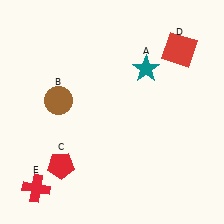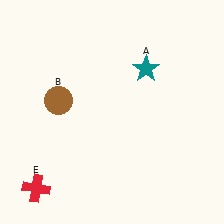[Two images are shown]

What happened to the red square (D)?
The red square (D) was removed in Image 2. It was in the top-right area of Image 1.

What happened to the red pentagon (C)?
The red pentagon (C) was removed in Image 2. It was in the bottom-left area of Image 1.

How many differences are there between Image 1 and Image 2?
There are 2 differences between the two images.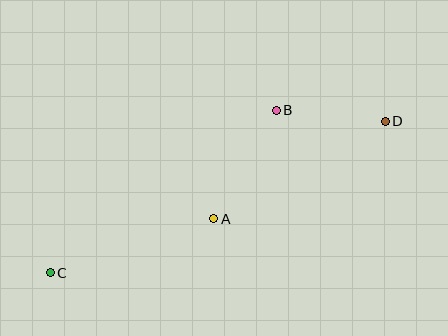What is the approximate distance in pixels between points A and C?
The distance between A and C is approximately 172 pixels.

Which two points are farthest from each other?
Points C and D are farthest from each other.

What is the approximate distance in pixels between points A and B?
The distance between A and B is approximately 125 pixels.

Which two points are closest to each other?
Points B and D are closest to each other.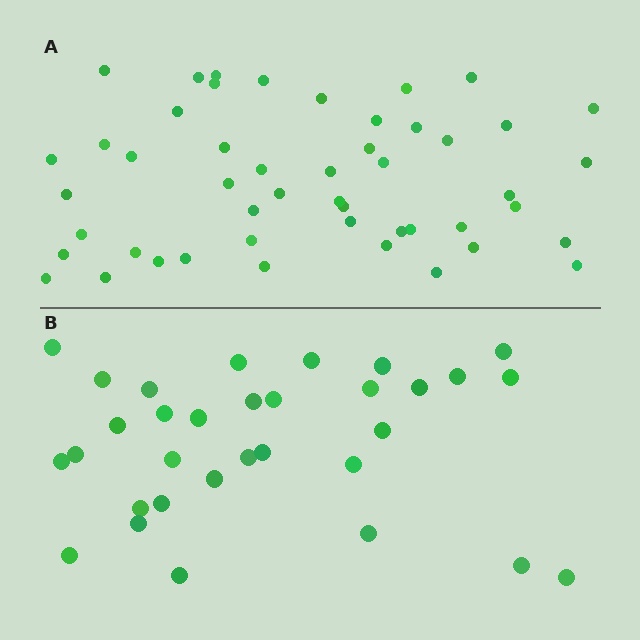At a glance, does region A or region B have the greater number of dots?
Region A (the top region) has more dots.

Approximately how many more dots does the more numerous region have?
Region A has approximately 15 more dots than region B.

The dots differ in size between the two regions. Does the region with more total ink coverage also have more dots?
No. Region B has more total ink coverage because its dots are larger, but region A actually contains more individual dots. Total area can be misleading — the number of items is what matters here.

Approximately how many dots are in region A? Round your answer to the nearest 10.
About 50 dots. (The exact count is 49, which rounds to 50.)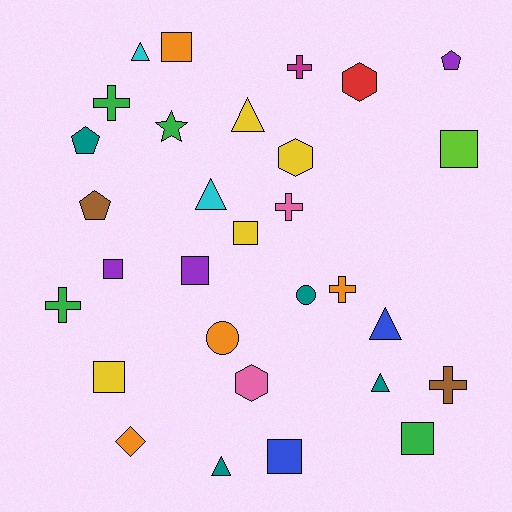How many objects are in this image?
There are 30 objects.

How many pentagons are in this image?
There are 3 pentagons.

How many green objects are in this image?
There are 4 green objects.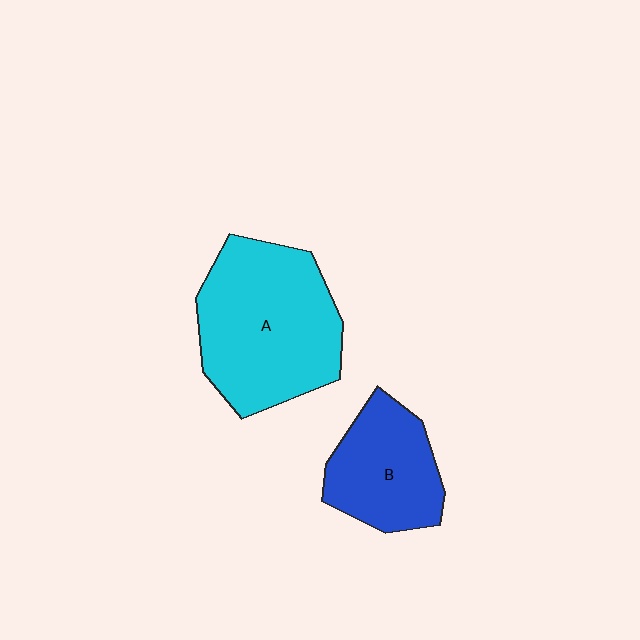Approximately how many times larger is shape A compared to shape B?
Approximately 1.7 times.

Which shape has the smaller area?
Shape B (blue).